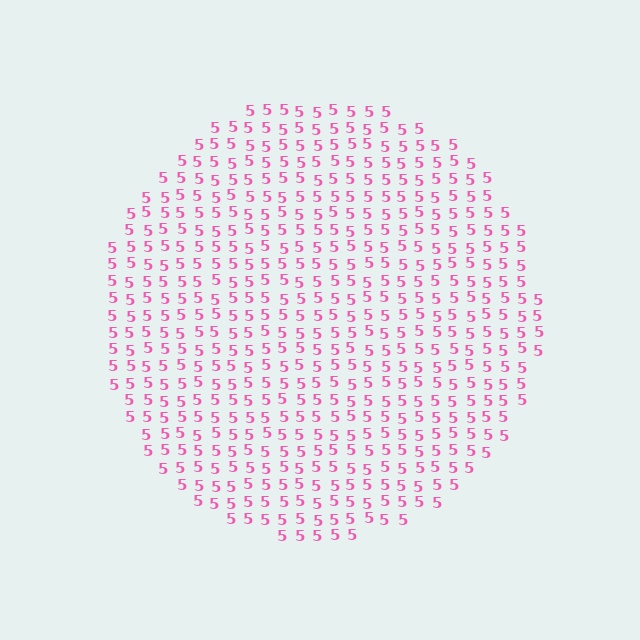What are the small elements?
The small elements are digit 5's.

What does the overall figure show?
The overall figure shows a circle.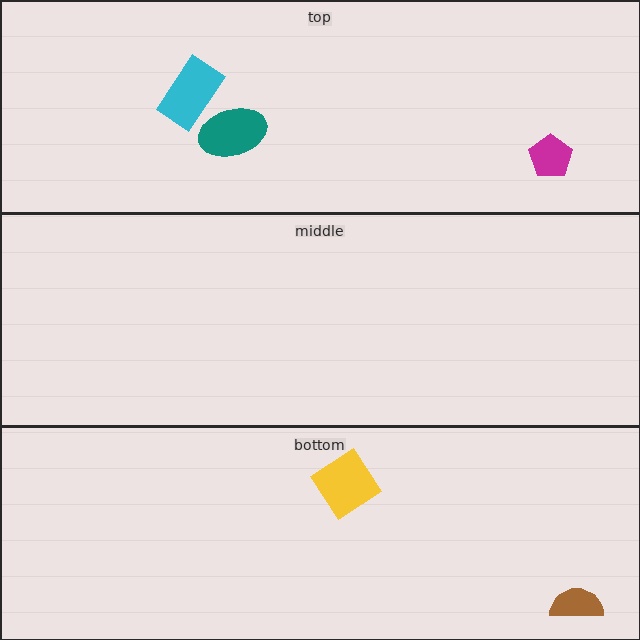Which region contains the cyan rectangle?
The top region.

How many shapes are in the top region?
3.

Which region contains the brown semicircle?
The bottom region.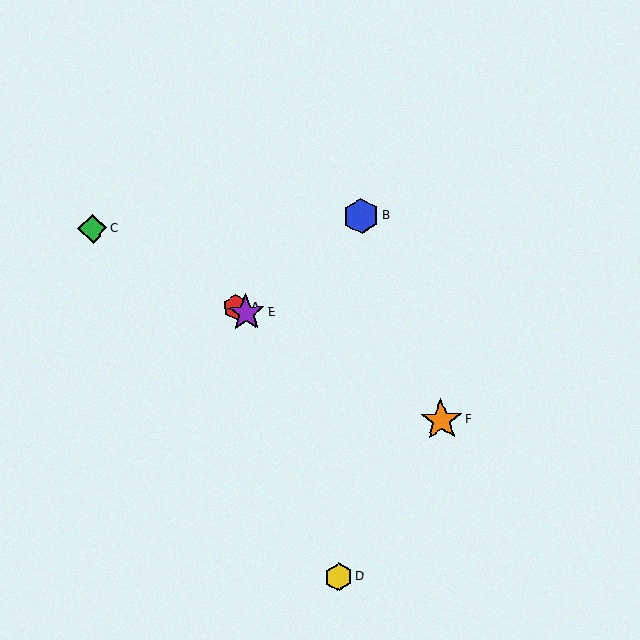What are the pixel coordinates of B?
Object B is at (361, 216).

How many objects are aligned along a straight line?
4 objects (A, C, E, F) are aligned along a straight line.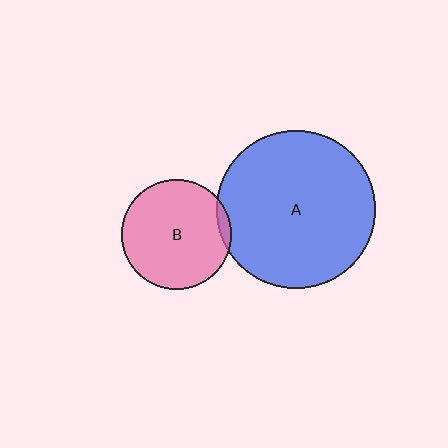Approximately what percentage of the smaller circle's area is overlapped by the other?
Approximately 5%.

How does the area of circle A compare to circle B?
Approximately 2.1 times.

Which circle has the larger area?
Circle A (blue).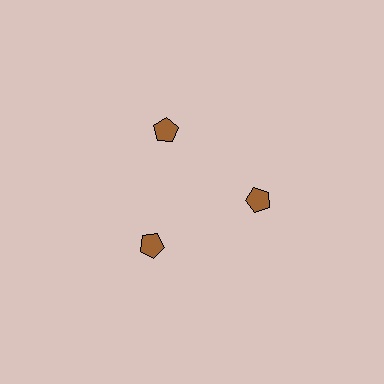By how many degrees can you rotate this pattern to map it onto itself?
The pattern maps onto itself every 120 degrees of rotation.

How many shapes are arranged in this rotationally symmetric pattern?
There are 3 shapes, arranged in 3 groups of 1.